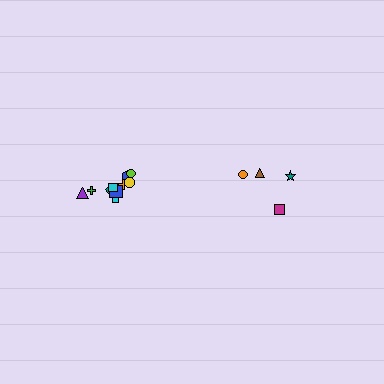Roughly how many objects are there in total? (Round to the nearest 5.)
Roughly 15 objects in total.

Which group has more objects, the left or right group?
The left group.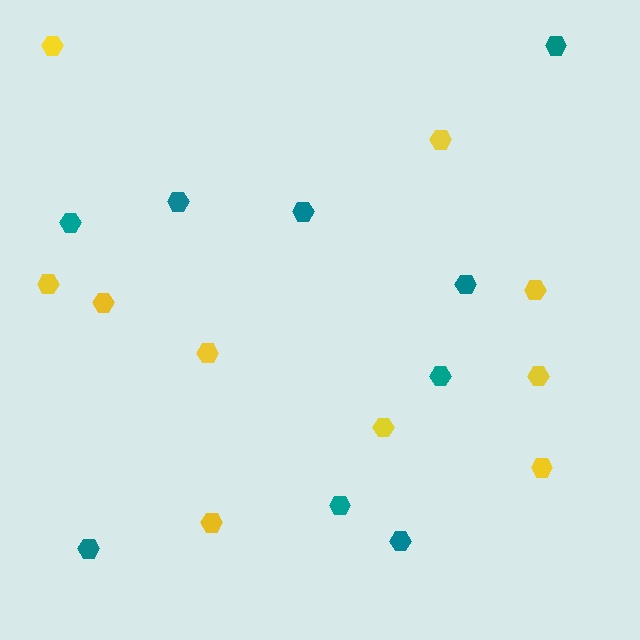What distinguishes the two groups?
There are 2 groups: one group of yellow hexagons (10) and one group of teal hexagons (9).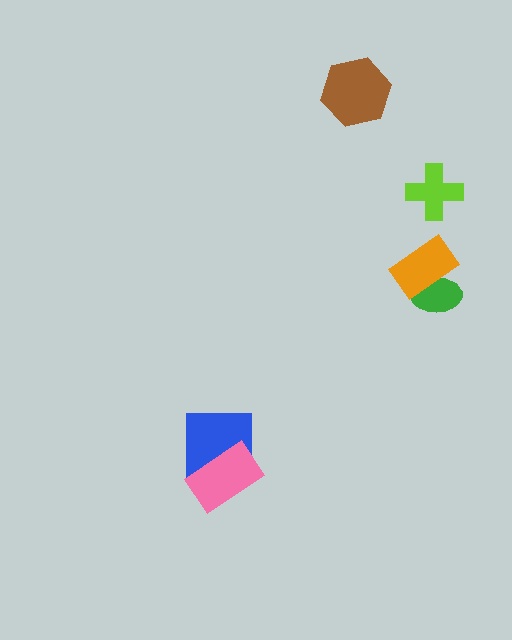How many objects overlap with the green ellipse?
1 object overlaps with the green ellipse.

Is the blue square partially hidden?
Yes, it is partially covered by another shape.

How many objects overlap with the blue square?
1 object overlaps with the blue square.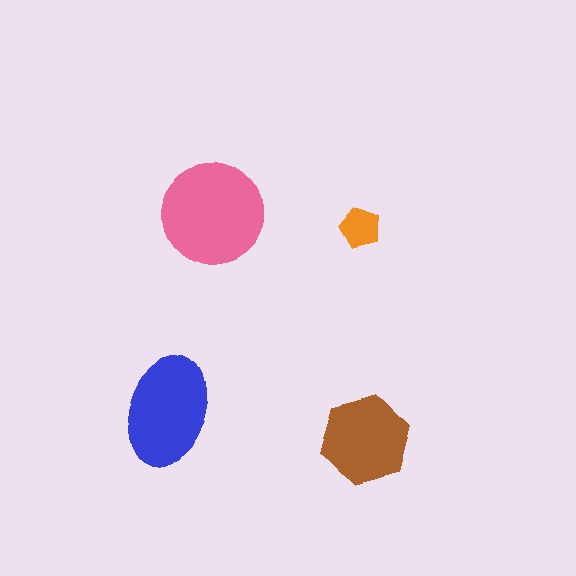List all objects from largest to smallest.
The pink circle, the blue ellipse, the brown hexagon, the orange pentagon.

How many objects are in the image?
There are 4 objects in the image.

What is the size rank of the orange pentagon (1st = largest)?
4th.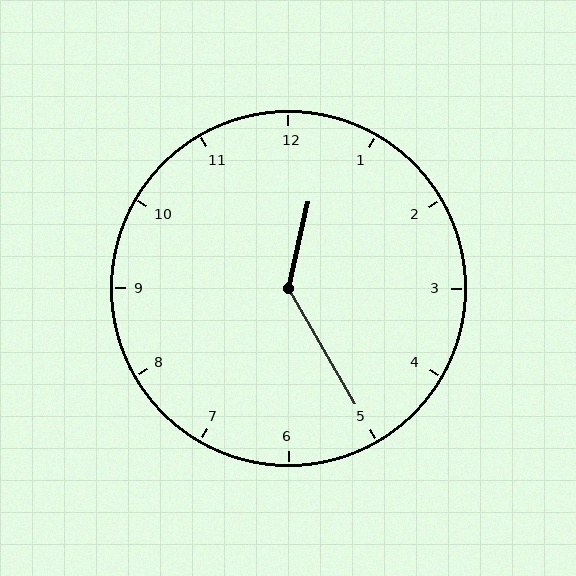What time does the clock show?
12:25.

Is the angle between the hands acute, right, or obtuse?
It is obtuse.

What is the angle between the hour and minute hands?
Approximately 138 degrees.